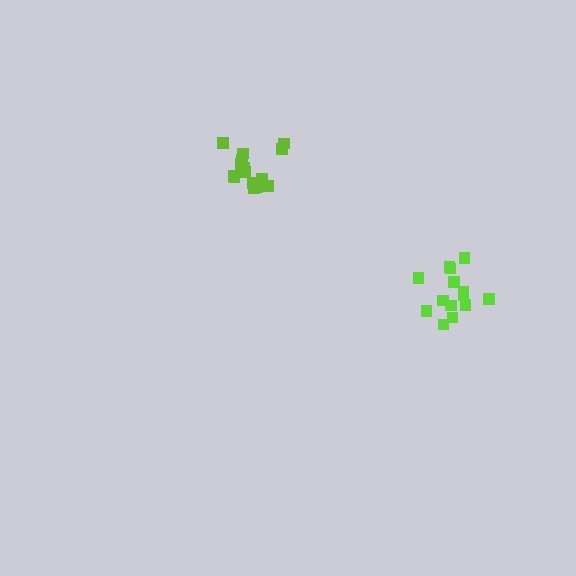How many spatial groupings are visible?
There are 2 spatial groupings.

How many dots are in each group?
Group 1: 15 dots, Group 2: 14 dots (29 total).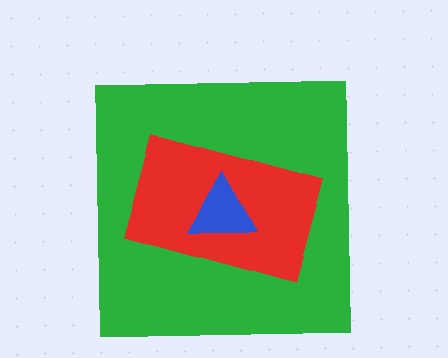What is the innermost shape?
The blue triangle.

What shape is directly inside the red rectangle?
The blue triangle.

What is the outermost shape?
The green square.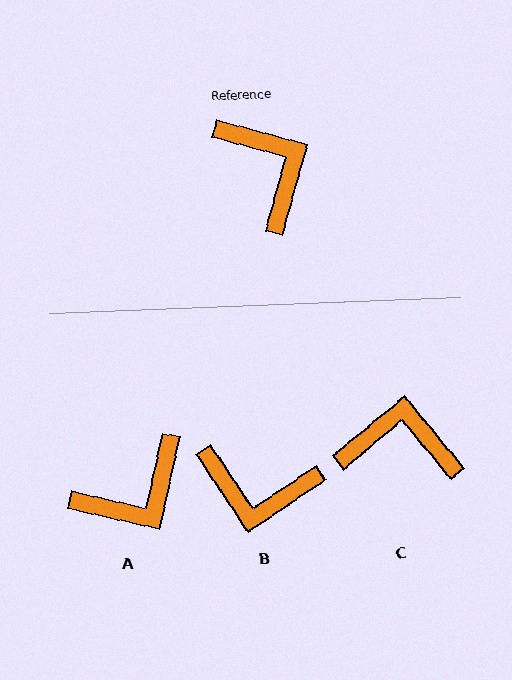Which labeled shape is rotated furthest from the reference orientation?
B, about 131 degrees away.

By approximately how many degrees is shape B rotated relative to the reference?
Approximately 131 degrees clockwise.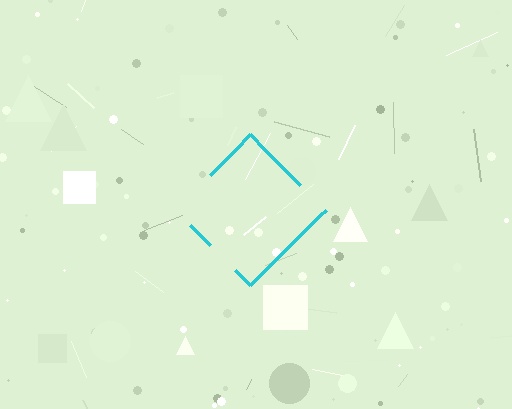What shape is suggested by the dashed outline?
The dashed outline suggests a diamond.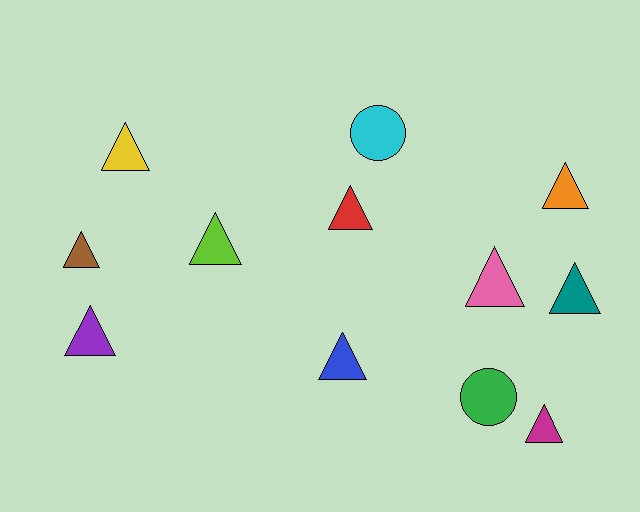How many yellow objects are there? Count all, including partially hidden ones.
There is 1 yellow object.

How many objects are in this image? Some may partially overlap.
There are 12 objects.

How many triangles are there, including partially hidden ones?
There are 10 triangles.